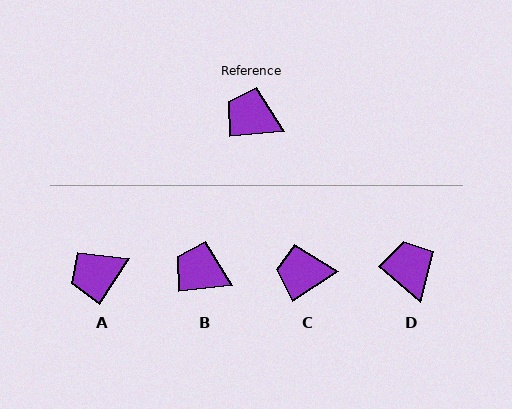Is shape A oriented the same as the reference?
No, it is off by about 51 degrees.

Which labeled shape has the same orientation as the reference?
B.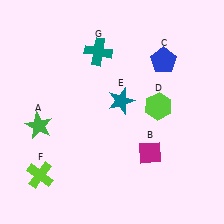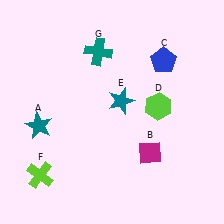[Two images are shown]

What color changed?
The star (A) changed from green in Image 1 to teal in Image 2.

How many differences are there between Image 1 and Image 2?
There is 1 difference between the two images.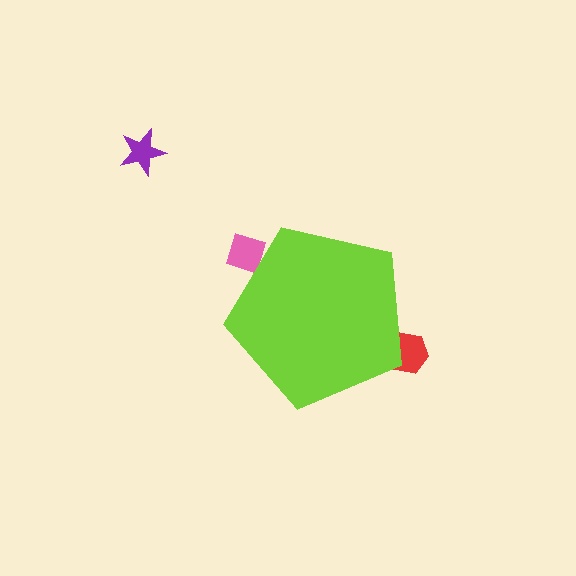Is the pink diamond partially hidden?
Yes, the pink diamond is partially hidden behind the lime pentagon.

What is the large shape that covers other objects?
A lime pentagon.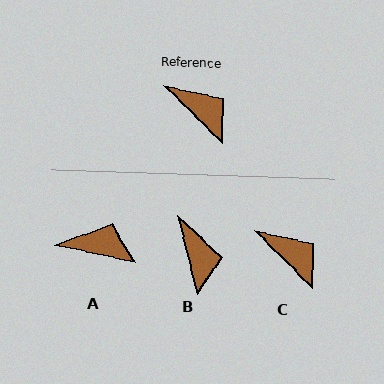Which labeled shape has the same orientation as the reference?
C.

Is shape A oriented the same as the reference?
No, it is off by about 33 degrees.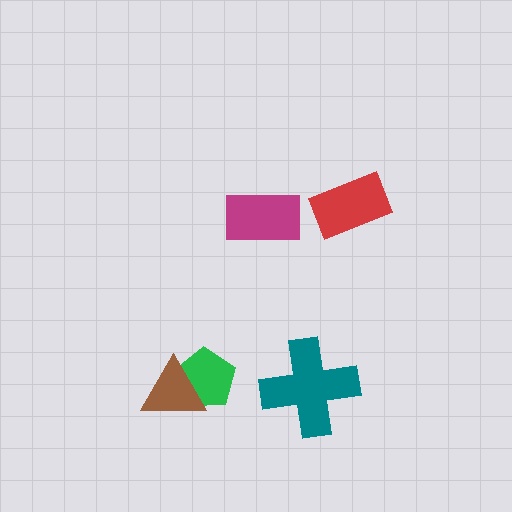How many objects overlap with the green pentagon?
1 object overlaps with the green pentagon.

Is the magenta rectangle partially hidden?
No, no other shape covers it.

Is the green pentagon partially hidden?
Yes, it is partially covered by another shape.